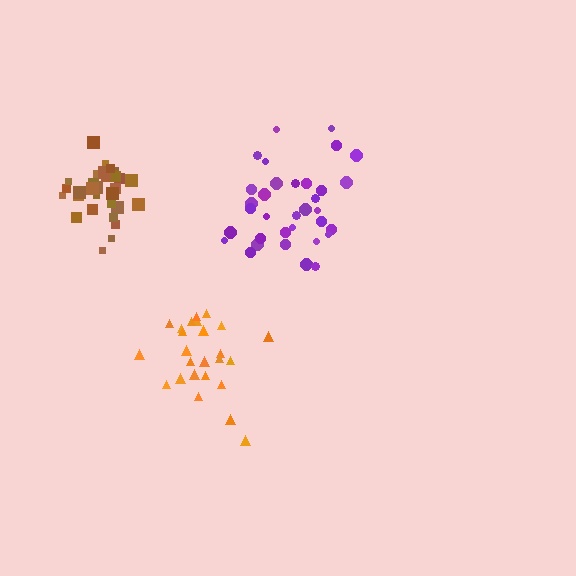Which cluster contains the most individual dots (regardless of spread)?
Purple (34).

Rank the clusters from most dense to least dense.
brown, purple, orange.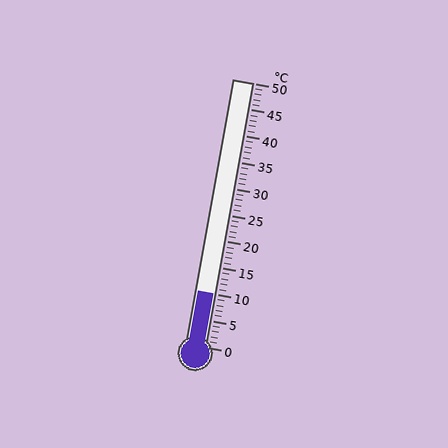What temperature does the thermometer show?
The thermometer shows approximately 10°C.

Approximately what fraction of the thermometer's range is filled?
The thermometer is filled to approximately 20% of its range.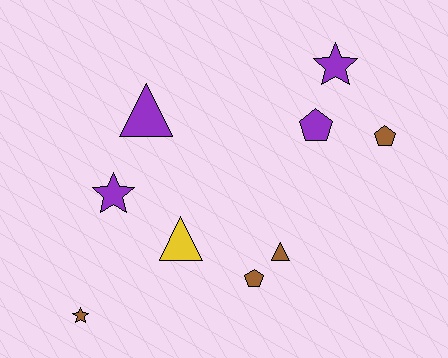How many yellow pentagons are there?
There are no yellow pentagons.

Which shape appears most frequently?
Star, with 3 objects.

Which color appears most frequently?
Brown, with 4 objects.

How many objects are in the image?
There are 9 objects.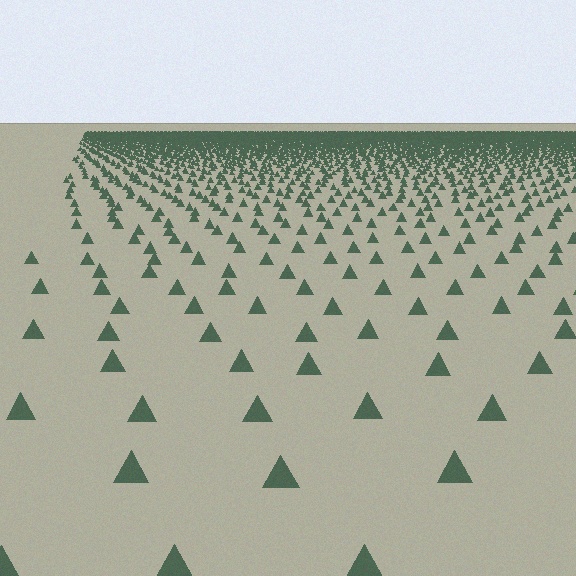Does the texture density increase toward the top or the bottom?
Density increases toward the top.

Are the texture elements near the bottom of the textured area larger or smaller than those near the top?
Larger. Near the bottom, elements are closer to the viewer and appear at a bigger on-screen size.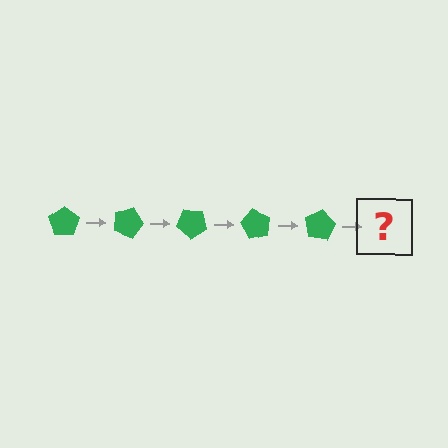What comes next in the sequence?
The next element should be a green pentagon rotated 100 degrees.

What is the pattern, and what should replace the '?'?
The pattern is that the pentagon rotates 20 degrees each step. The '?' should be a green pentagon rotated 100 degrees.